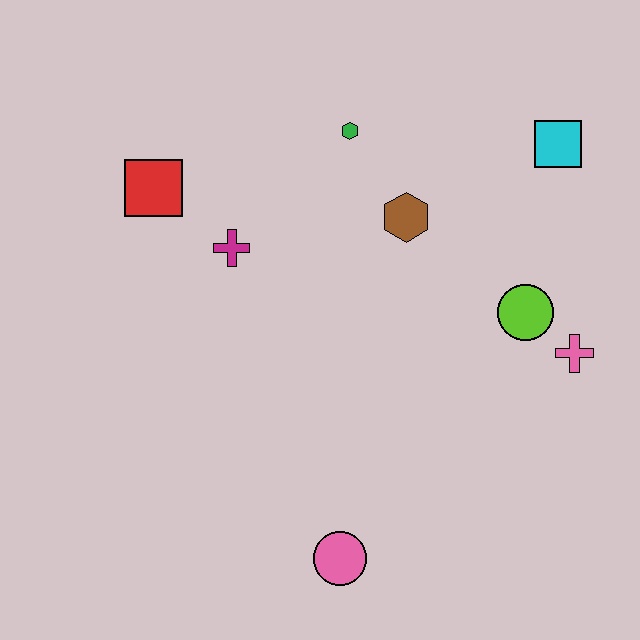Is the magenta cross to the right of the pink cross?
No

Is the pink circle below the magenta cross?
Yes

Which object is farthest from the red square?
The pink cross is farthest from the red square.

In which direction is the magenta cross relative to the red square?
The magenta cross is to the right of the red square.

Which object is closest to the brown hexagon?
The green hexagon is closest to the brown hexagon.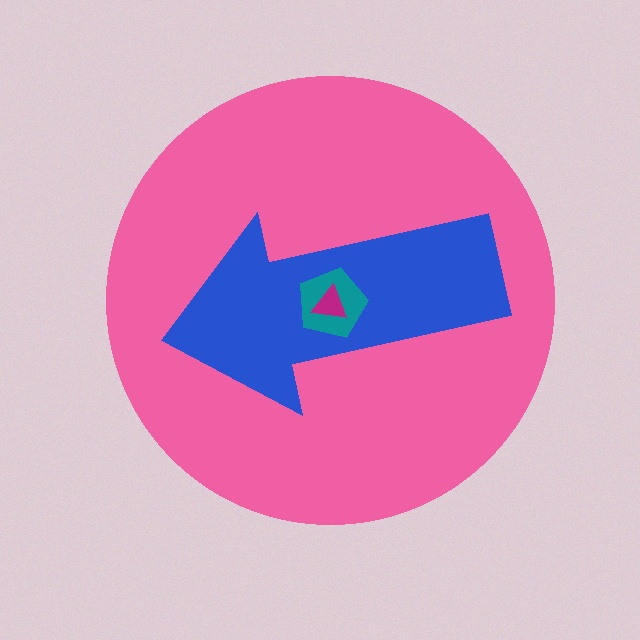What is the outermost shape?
The pink circle.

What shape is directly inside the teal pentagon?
The magenta triangle.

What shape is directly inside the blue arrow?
The teal pentagon.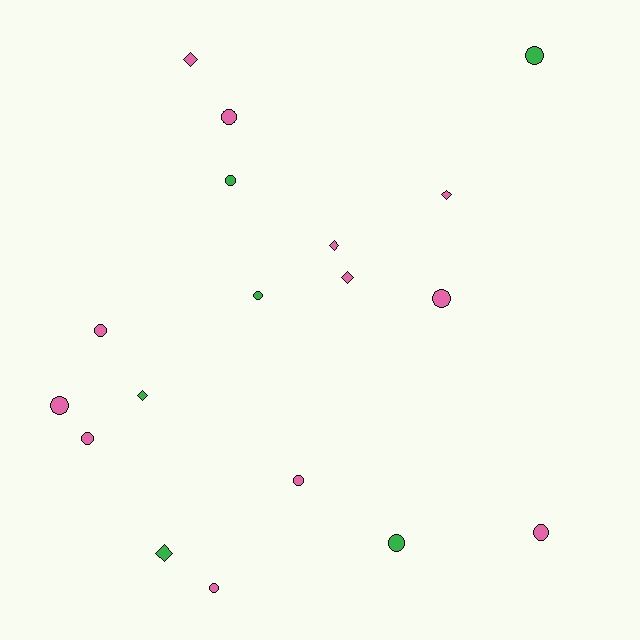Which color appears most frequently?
Pink, with 12 objects.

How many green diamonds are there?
There are 2 green diamonds.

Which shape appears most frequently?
Circle, with 12 objects.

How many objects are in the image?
There are 18 objects.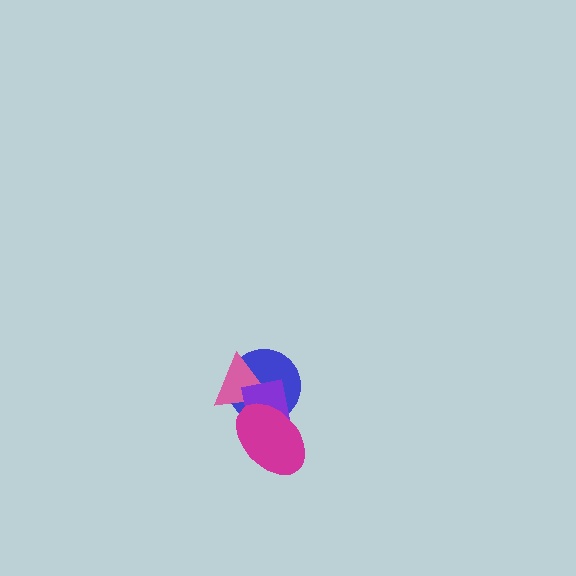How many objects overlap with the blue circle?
3 objects overlap with the blue circle.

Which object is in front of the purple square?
The magenta ellipse is in front of the purple square.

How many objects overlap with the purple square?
3 objects overlap with the purple square.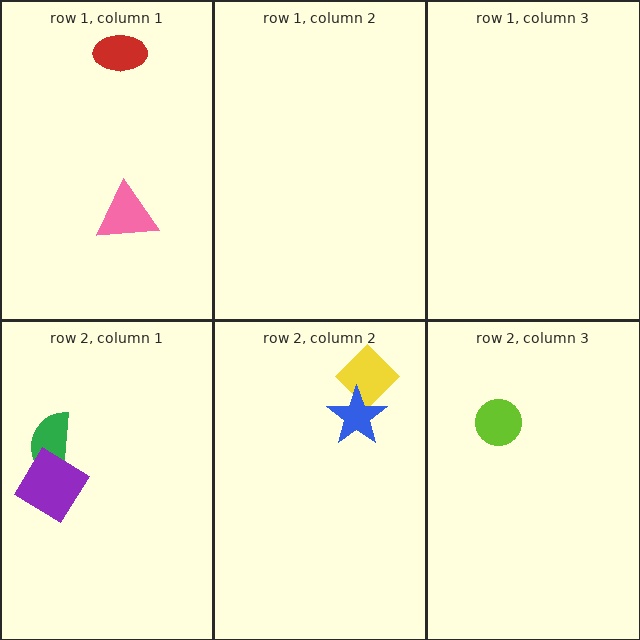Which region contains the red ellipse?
The row 1, column 1 region.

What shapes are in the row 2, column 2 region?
The yellow diamond, the blue star.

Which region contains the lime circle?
The row 2, column 3 region.